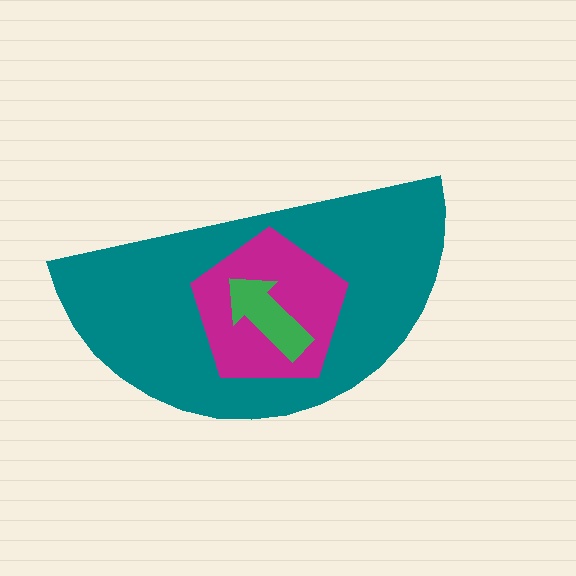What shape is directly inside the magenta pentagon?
The green arrow.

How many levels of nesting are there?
3.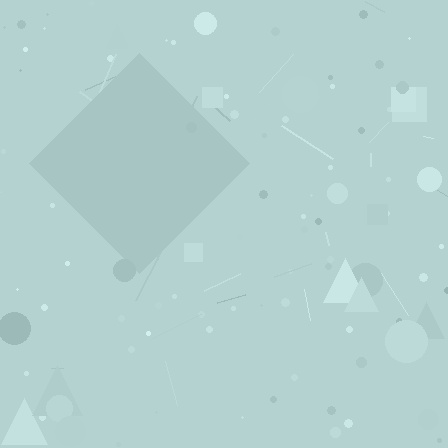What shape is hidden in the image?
A diamond is hidden in the image.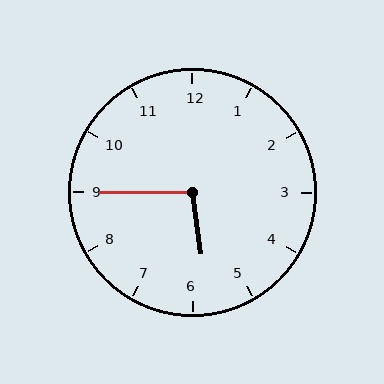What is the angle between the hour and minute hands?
Approximately 98 degrees.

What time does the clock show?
5:45.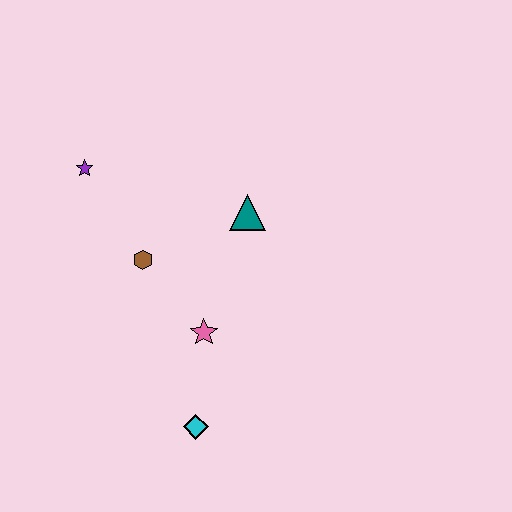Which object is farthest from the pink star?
The purple star is farthest from the pink star.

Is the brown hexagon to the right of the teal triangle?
No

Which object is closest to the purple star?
The brown hexagon is closest to the purple star.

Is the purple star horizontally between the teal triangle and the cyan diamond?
No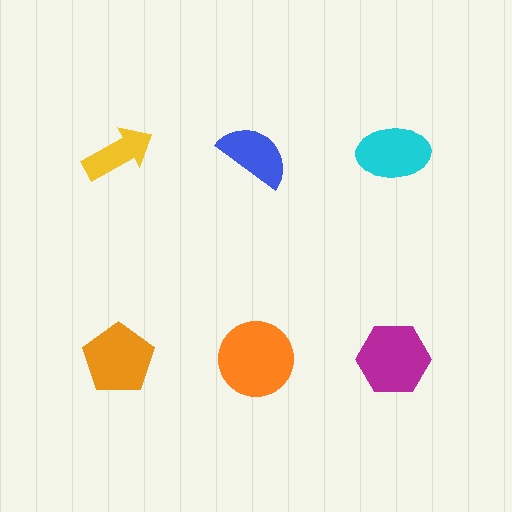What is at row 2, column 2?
An orange circle.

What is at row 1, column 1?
A yellow arrow.